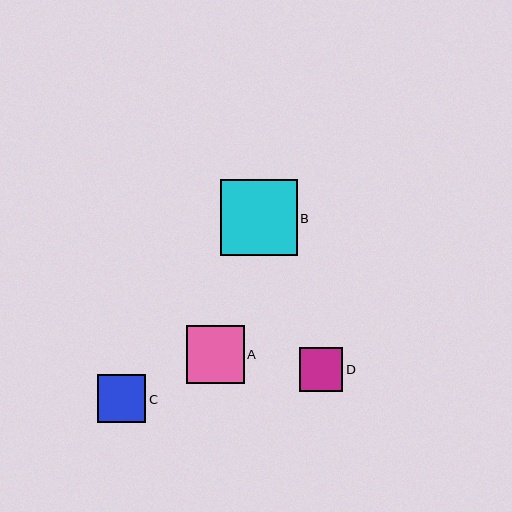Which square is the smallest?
Square D is the smallest with a size of approximately 43 pixels.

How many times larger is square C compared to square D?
Square C is approximately 1.1 times the size of square D.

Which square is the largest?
Square B is the largest with a size of approximately 76 pixels.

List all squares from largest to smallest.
From largest to smallest: B, A, C, D.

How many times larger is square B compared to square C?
Square B is approximately 1.6 times the size of square C.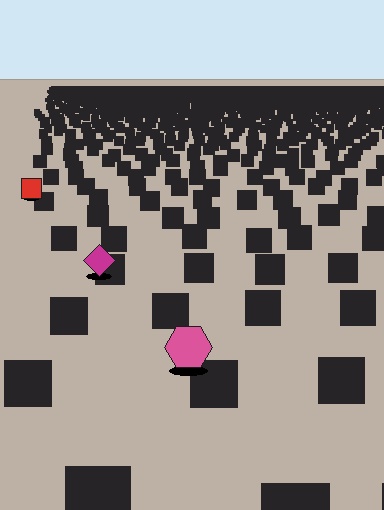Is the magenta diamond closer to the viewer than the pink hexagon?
No. The pink hexagon is closer — you can tell from the texture gradient: the ground texture is coarser near it.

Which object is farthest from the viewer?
The red square is farthest from the viewer. It appears smaller and the ground texture around it is denser.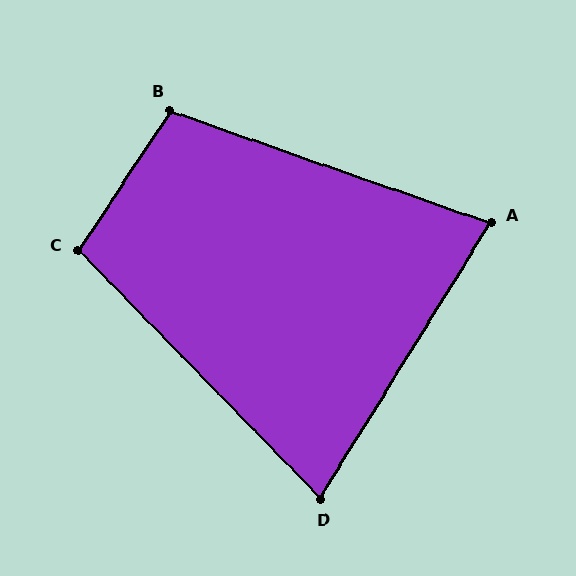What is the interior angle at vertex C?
Approximately 102 degrees (obtuse).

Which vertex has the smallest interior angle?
D, at approximately 76 degrees.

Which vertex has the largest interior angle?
B, at approximately 104 degrees.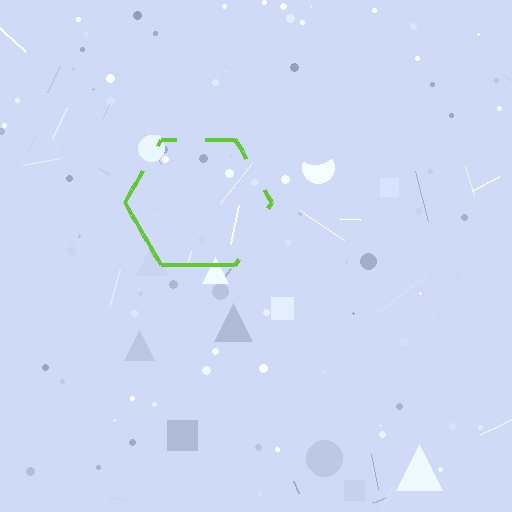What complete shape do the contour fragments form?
The contour fragments form a hexagon.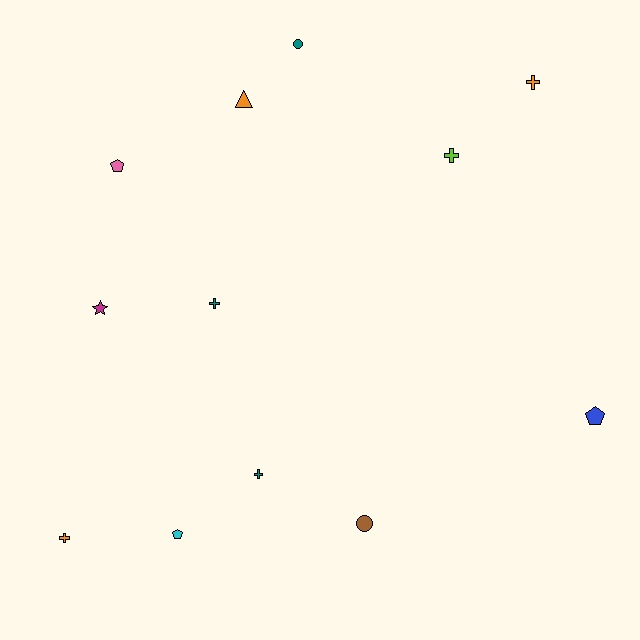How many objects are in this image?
There are 12 objects.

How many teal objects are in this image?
There are 3 teal objects.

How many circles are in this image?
There are 2 circles.